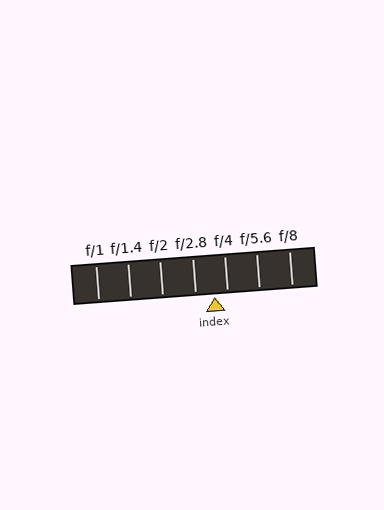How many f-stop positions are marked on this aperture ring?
There are 7 f-stop positions marked.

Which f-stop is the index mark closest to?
The index mark is closest to f/4.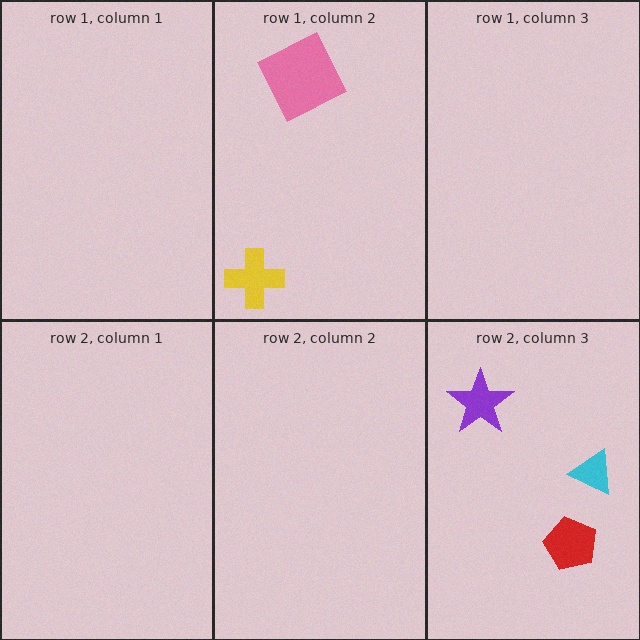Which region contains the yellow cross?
The row 1, column 2 region.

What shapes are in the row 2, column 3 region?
The purple star, the cyan triangle, the red pentagon.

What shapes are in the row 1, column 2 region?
The pink square, the yellow cross.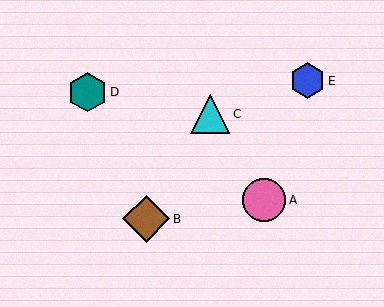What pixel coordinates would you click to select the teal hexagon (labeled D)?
Click at (88, 92) to select the teal hexagon D.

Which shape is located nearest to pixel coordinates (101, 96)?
The teal hexagon (labeled D) at (88, 92) is nearest to that location.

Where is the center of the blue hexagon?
The center of the blue hexagon is at (308, 81).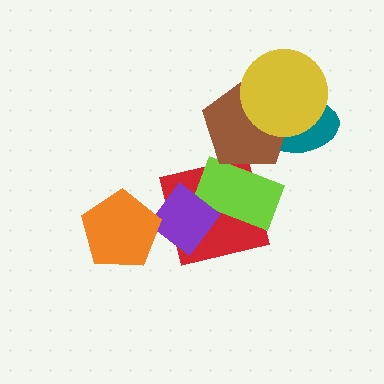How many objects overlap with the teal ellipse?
2 objects overlap with the teal ellipse.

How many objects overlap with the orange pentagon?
1 object overlaps with the orange pentagon.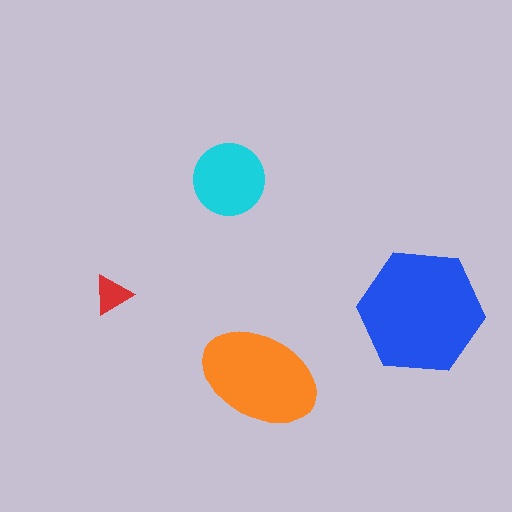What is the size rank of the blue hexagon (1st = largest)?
1st.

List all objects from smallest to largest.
The red triangle, the cyan circle, the orange ellipse, the blue hexagon.